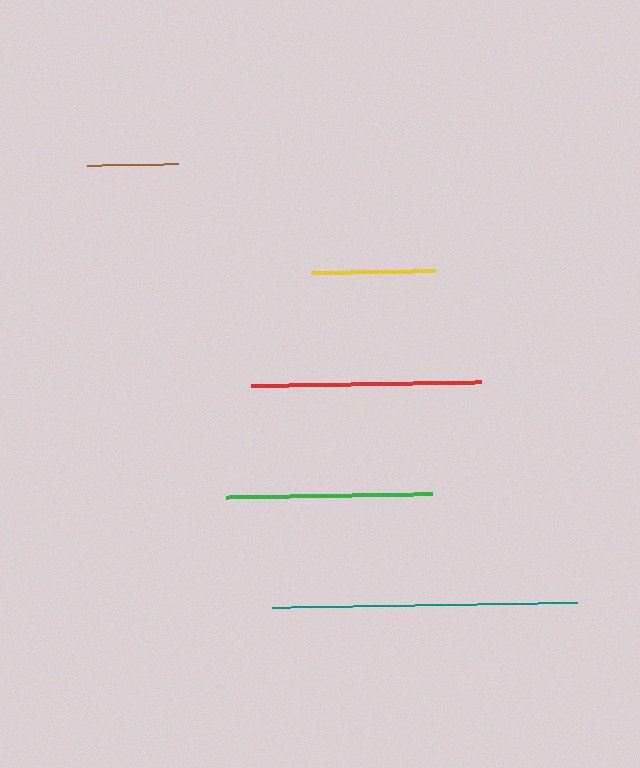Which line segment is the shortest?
The brown line is the shortest at approximately 90 pixels.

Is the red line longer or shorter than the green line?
The red line is longer than the green line.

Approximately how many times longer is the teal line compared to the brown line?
The teal line is approximately 3.4 times the length of the brown line.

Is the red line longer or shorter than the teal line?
The teal line is longer than the red line.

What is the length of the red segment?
The red segment is approximately 230 pixels long.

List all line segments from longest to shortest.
From longest to shortest: teal, red, green, yellow, brown.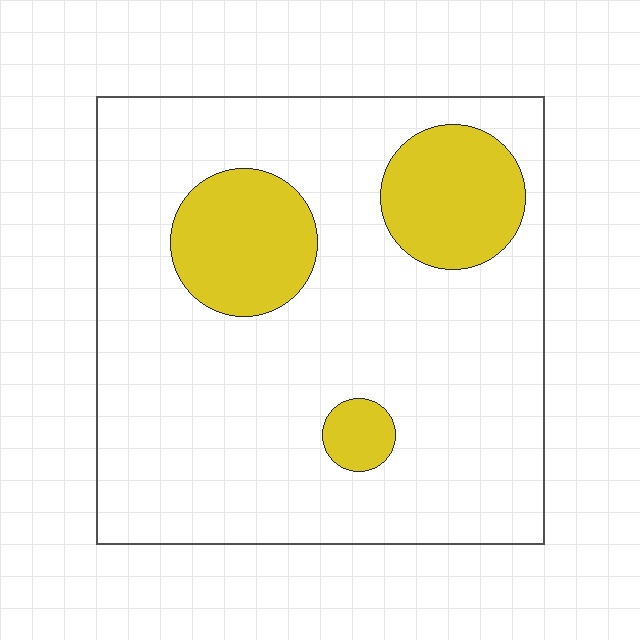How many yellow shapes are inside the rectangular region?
3.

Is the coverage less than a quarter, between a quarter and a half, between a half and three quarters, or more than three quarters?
Less than a quarter.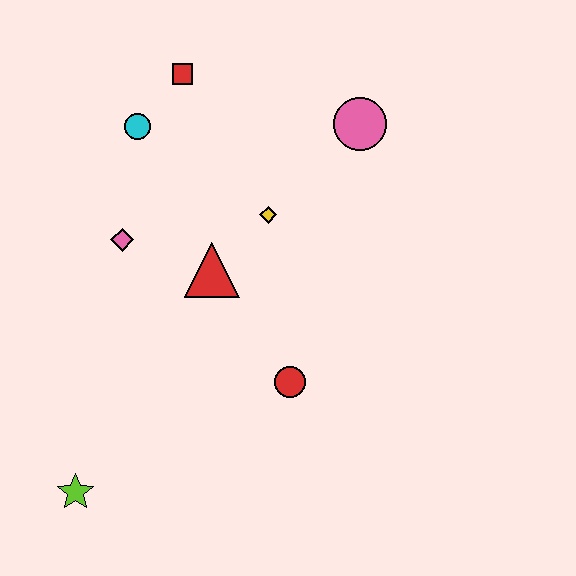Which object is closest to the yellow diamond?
The red triangle is closest to the yellow diamond.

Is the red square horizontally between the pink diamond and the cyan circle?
No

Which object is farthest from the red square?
The lime star is farthest from the red square.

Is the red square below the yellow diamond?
No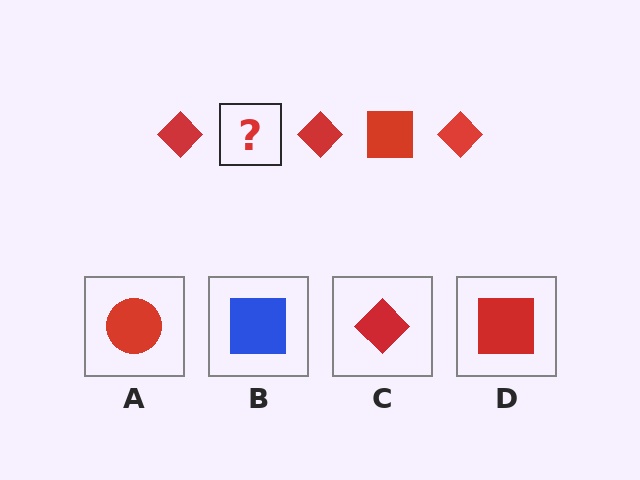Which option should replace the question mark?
Option D.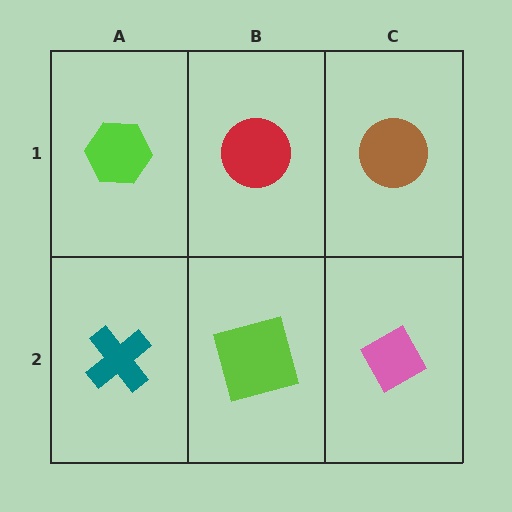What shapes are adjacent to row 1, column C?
A pink diamond (row 2, column C), a red circle (row 1, column B).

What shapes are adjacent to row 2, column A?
A lime hexagon (row 1, column A), a lime square (row 2, column B).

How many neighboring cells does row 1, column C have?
2.